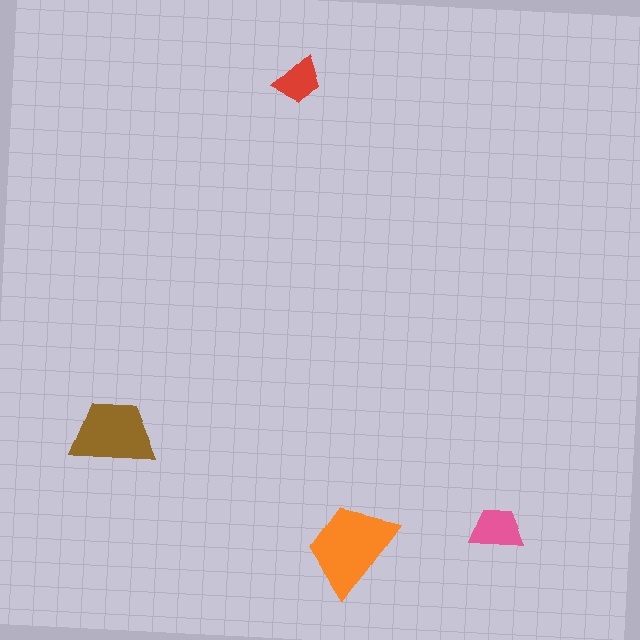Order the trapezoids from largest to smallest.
the orange one, the brown one, the pink one, the red one.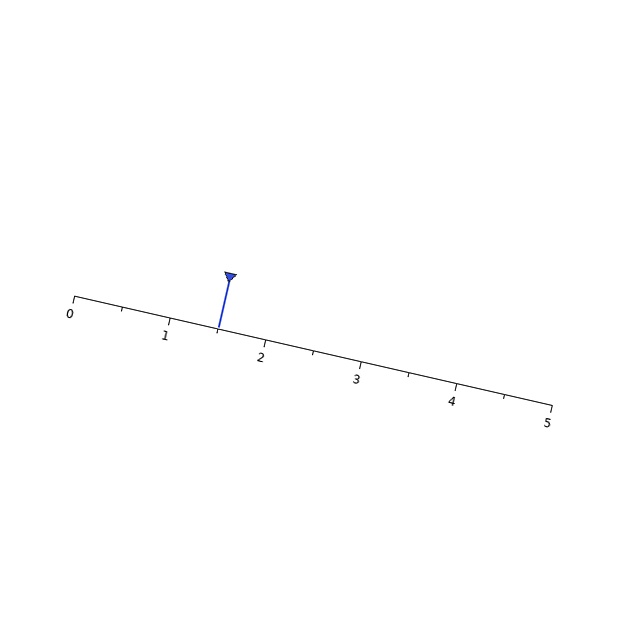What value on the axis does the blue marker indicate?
The marker indicates approximately 1.5.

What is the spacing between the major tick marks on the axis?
The major ticks are spaced 1 apart.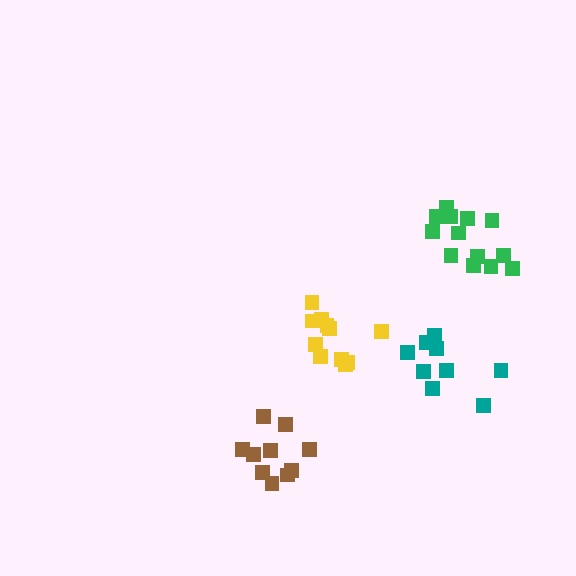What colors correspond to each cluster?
The clusters are colored: green, brown, yellow, teal.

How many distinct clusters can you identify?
There are 4 distinct clusters.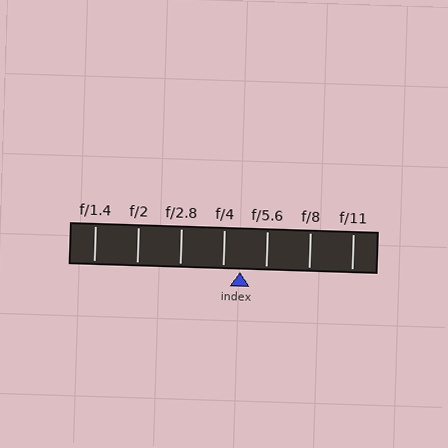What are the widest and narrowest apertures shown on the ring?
The widest aperture shown is f/1.4 and the narrowest is f/11.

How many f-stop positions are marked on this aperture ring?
There are 7 f-stop positions marked.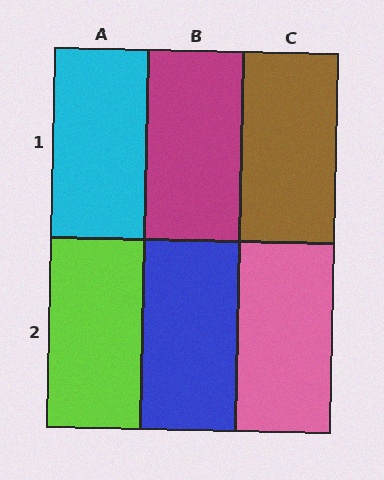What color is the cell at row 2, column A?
Lime.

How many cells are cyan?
1 cell is cyan.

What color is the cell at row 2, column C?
Pink.